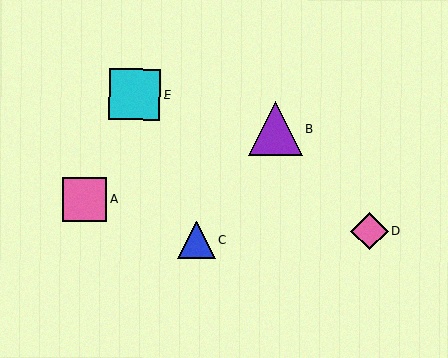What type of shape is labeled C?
Shape C is a blue triangle.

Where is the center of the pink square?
The center of the pink square is at (84, 199).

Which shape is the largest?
The purple triangle (labeled B) is the largest.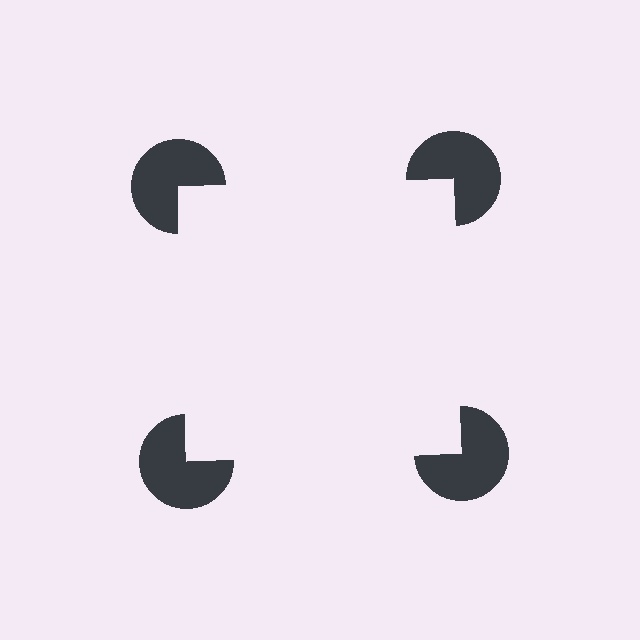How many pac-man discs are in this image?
There are 4 — one at each vertex of the illusory square.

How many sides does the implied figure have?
4 sides.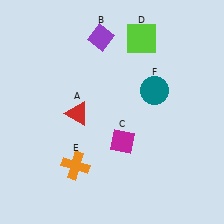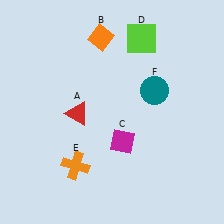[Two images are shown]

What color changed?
The diamond (B) changed from purple in Image 1 to orange in Image 2.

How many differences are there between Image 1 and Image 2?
There is 1 difference between the two images.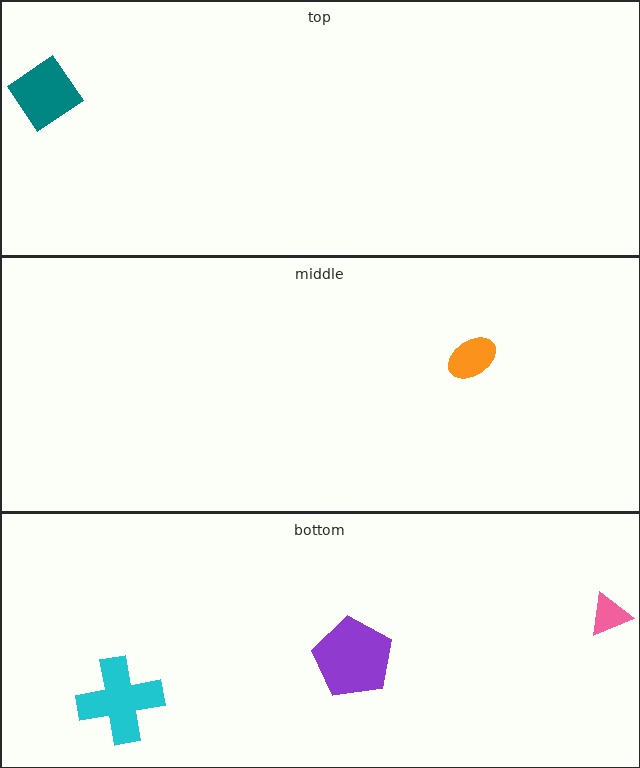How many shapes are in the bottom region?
3.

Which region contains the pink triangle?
The bottom region.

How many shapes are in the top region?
1.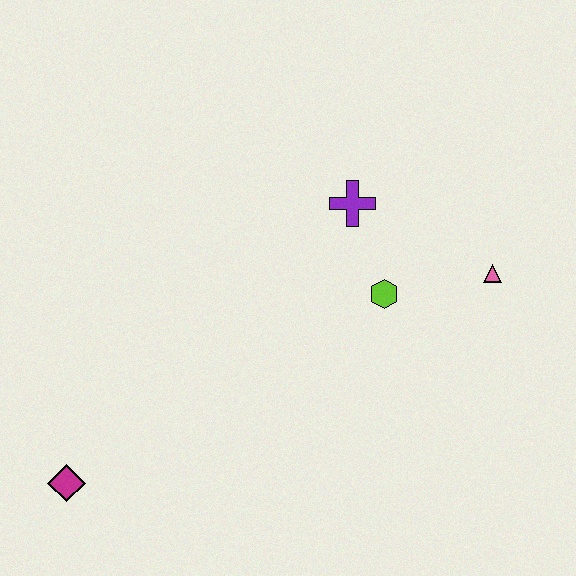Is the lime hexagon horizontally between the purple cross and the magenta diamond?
No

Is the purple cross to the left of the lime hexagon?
Yes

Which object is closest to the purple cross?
The lime hexagon is closest to the purple cross.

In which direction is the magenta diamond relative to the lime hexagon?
The magenta diamond is to the left of the lime hexagon.